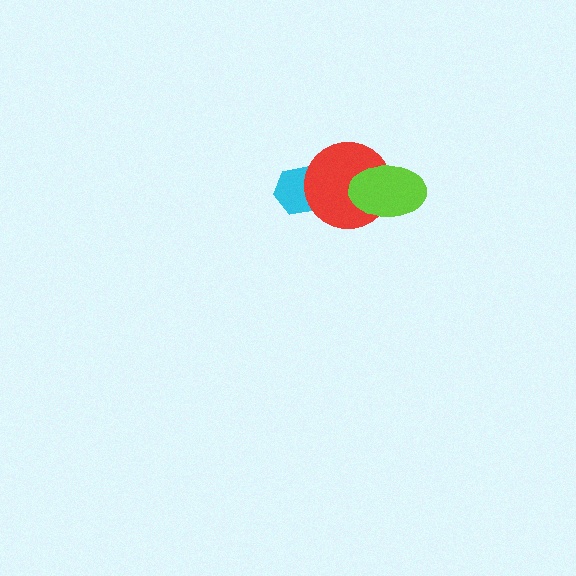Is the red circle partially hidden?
Yes, it is partially covered by another shape.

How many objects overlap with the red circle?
2 objects overlap with the red circle.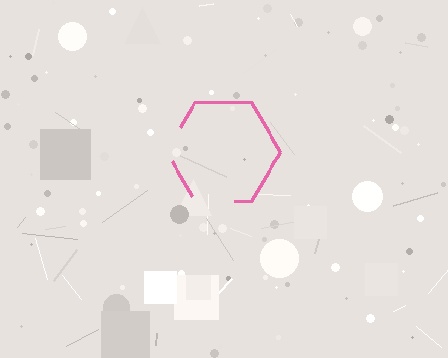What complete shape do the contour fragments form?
The contour fragments form a hexagon.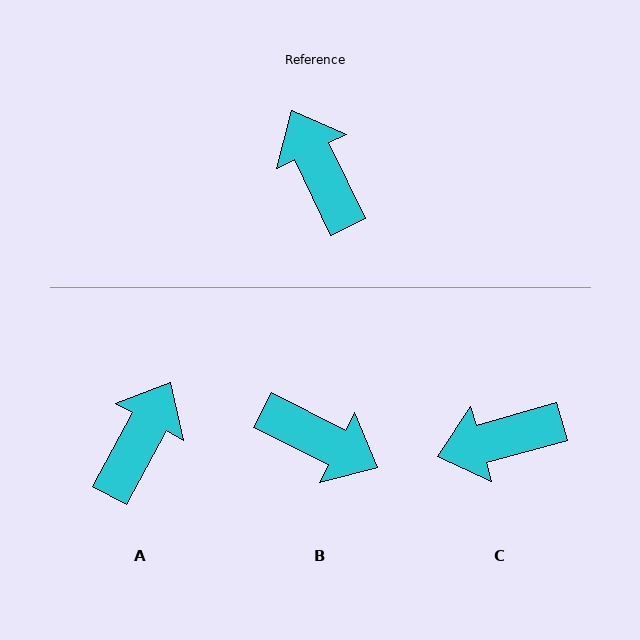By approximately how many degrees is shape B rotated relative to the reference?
Approximately 143 degrees clockwise.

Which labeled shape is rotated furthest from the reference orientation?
B, about 143 degrees away.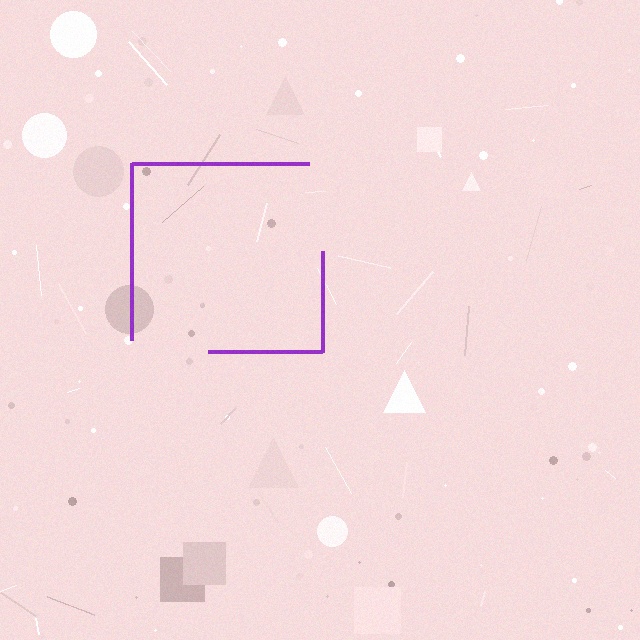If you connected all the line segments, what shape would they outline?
They would outline a square.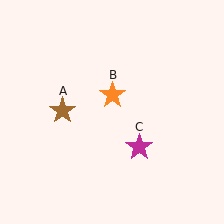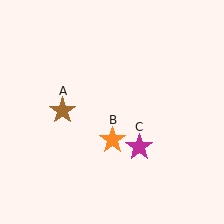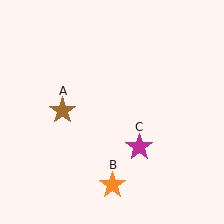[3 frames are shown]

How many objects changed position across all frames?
1 object changed position: orange star (object B).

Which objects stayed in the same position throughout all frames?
Brown star (object A) and magenta star (object C) remained stationary.